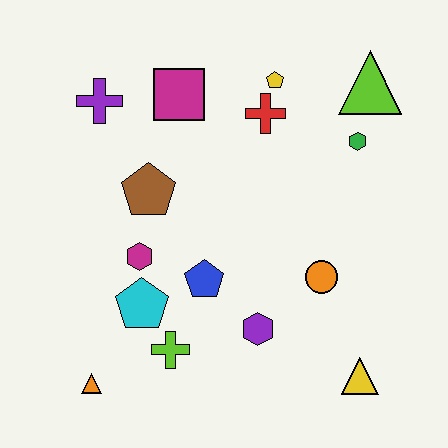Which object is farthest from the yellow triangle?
The purple cross is farthest from the yellow triangle.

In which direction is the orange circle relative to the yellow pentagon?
The orange circle is below the yellow pentagon.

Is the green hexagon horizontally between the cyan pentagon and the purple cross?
No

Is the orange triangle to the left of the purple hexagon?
Yes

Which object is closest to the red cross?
The yellow pentagon is closest to the red cross.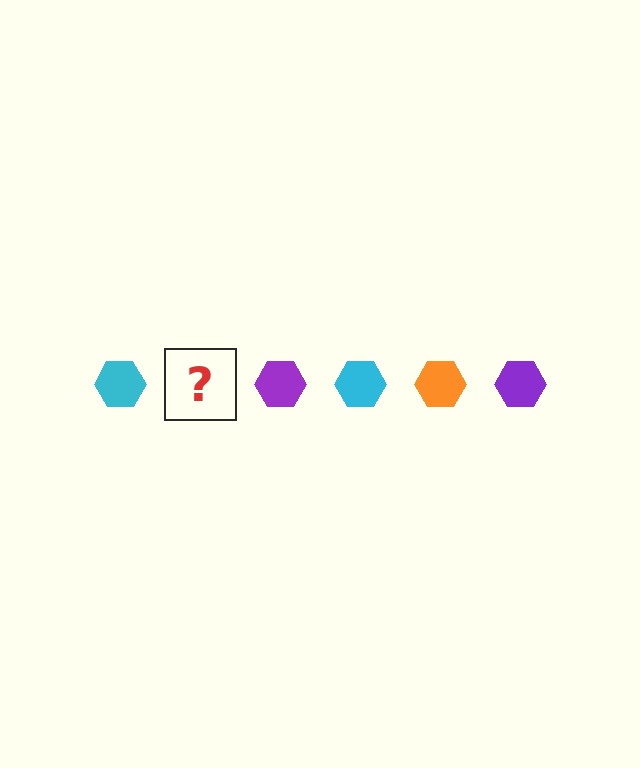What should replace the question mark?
The question mark should be replaced with an orange hexagon.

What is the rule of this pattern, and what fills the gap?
The rule is that the pattern cycles through cyan, orange, purple hexagons. The gap should be filled with an orange hexagon.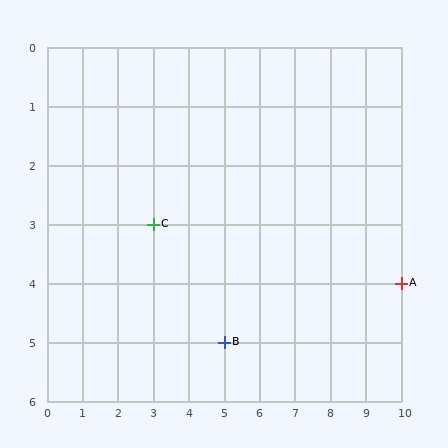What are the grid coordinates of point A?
Point A is at grid coordinates (10, 4).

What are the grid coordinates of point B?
Point B is at grid coordinates (5, 5).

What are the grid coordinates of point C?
Point C is at grid coordinates (3, 3).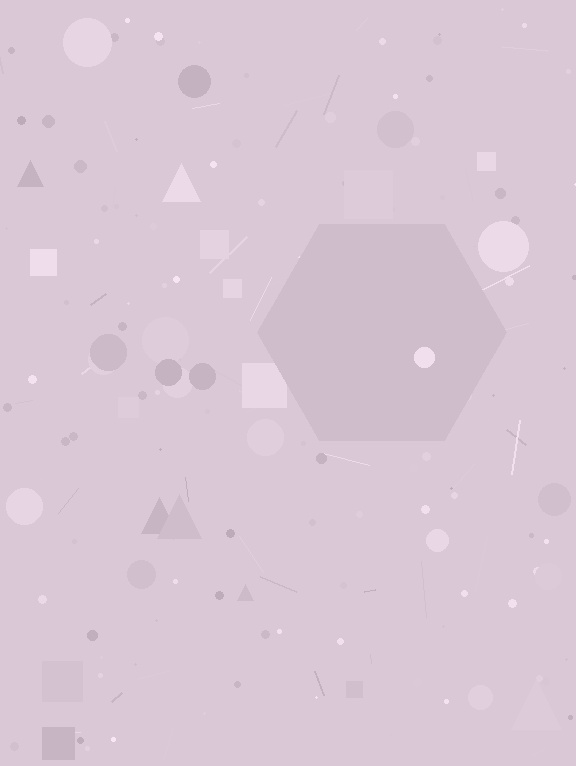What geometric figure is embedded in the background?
A hexagon is embedded in the background.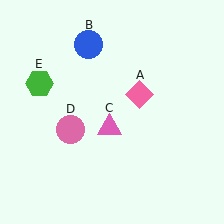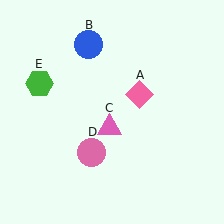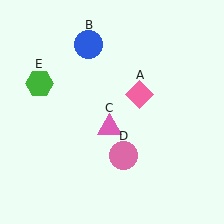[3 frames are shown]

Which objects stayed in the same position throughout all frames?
Pink diamond (object A) and blue circle (object B) and pink triangle (object C) and green hexagon (object E) remained stationary.